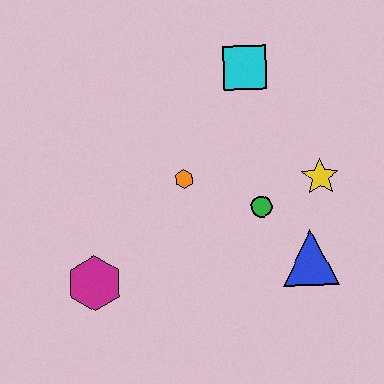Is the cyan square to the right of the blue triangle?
No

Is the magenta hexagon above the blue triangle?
No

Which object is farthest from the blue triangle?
The magenta hexagon is farthest from the blue triangle.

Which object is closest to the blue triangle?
The green circle is closest to the blue triangle.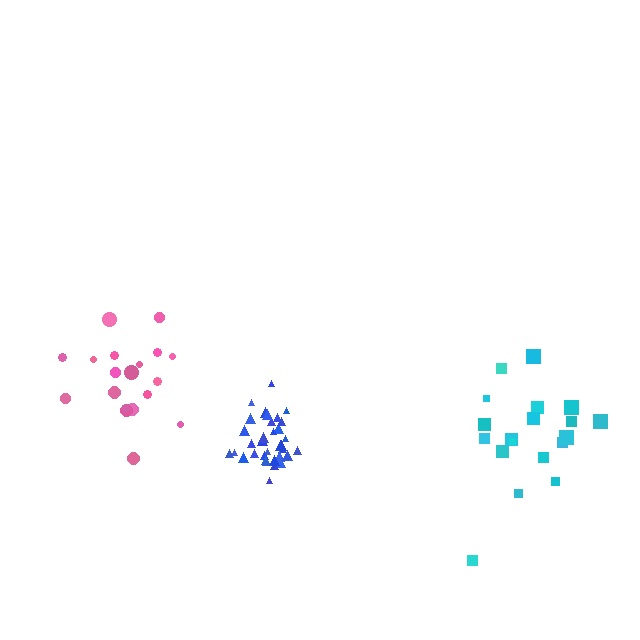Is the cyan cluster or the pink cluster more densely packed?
Cyan.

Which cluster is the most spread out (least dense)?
Pink.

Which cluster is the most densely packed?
Blue.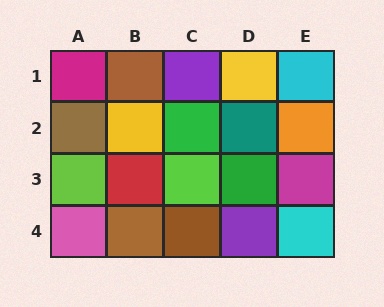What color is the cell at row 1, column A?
Magenta.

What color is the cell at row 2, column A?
Brown.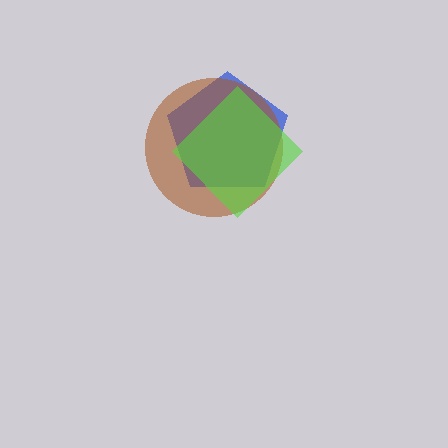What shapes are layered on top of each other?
The layered shapes are: a blue pentagon, a brown circle, a lime diamond.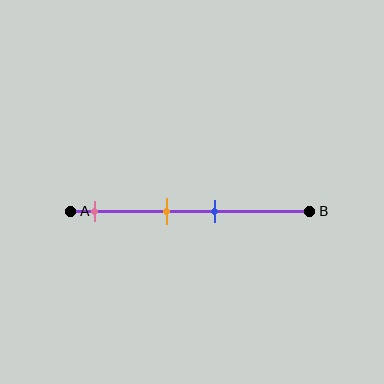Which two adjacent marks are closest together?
The orange and blue marks are the closest adjacent pair.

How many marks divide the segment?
There are 3 marks dividing the segment.